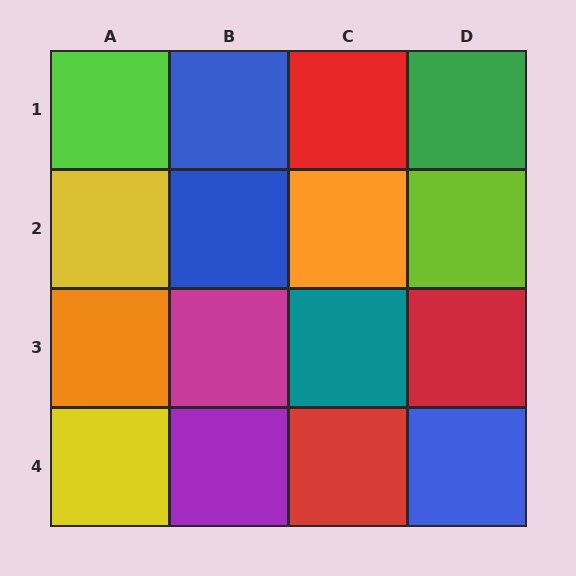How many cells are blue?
3 cells are blue.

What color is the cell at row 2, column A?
Yellow.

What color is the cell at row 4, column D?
Blue.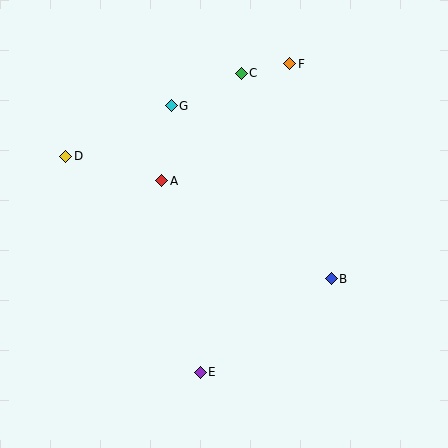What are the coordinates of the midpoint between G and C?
The midpoint between G and C is at (206, 90).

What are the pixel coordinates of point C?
Point C is at (241, 73).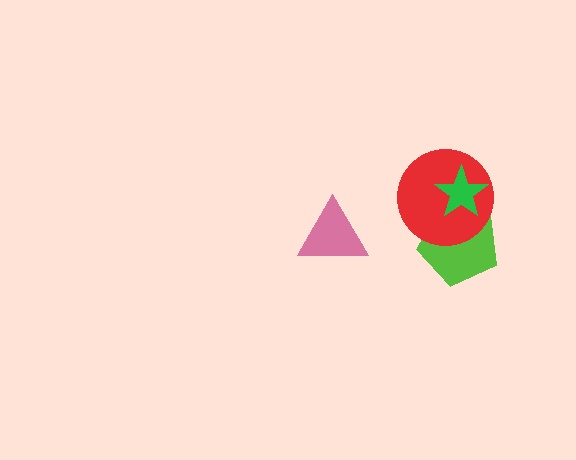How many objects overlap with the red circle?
2 objects overlap with the red circle.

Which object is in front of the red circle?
The green star is in front of the red circle.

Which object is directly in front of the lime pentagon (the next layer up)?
The red circle is directly in front of the lime pentagon.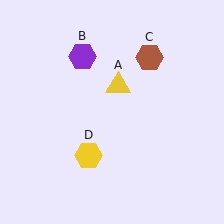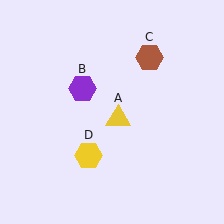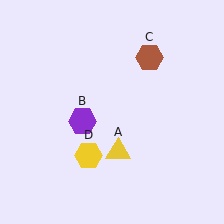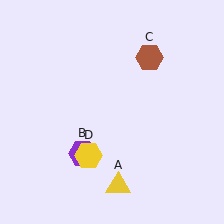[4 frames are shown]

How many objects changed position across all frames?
2 objects changed position: yellow triangle (object A), purple hexagon (object B).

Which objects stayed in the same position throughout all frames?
Brown hexagon (object C) and yellow hexagon (object D) remained stationary.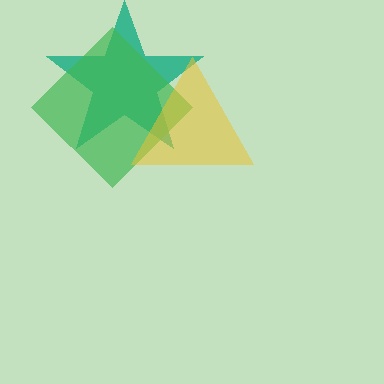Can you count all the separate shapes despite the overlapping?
Yes, there are 3 separate shapes.